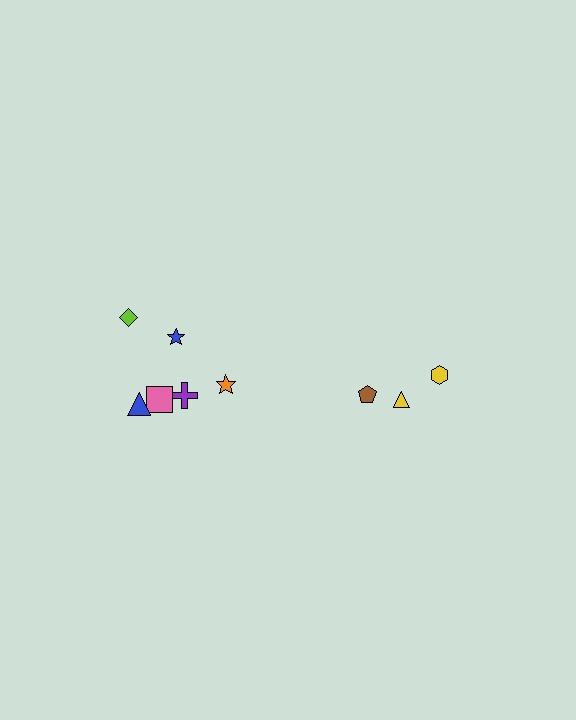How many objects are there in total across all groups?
There are 9 objects.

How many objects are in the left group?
There are 6 objects.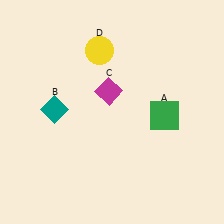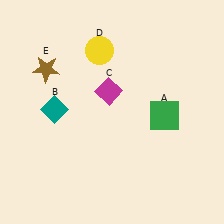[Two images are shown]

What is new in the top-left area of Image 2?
A brown star (E) was added in the top-left area of Image 2.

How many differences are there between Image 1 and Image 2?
There is 1 difference between the two images.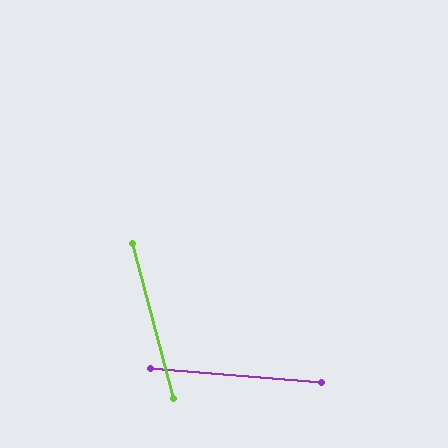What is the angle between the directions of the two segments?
Approximately 70 degrees.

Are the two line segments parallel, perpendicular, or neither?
Neither parallel nor perpendicular — they differ by about 70°.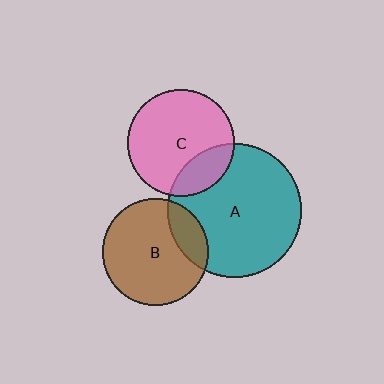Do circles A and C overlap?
Yes.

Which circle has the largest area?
Circle A (teal).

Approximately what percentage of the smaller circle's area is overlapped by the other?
Approximately 20%.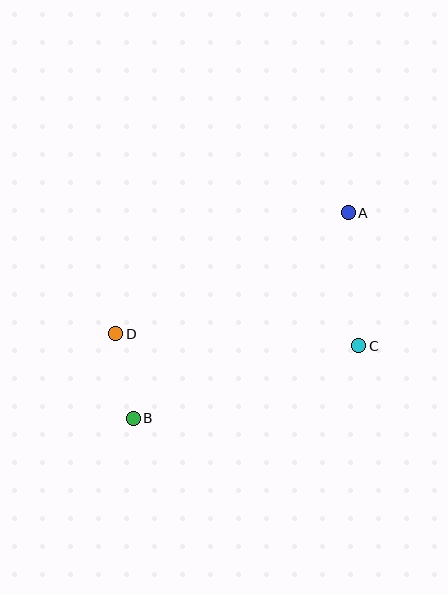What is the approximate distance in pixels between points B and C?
The distance between B and C is approximately 237 pixels.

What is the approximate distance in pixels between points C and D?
The distance between C and D is approximately 243 pixels.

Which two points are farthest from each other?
Points A and B are farthest from each other.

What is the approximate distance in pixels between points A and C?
The distance between A and C is approximately 133 pixels.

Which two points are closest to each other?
Points B and D are closest to each other.